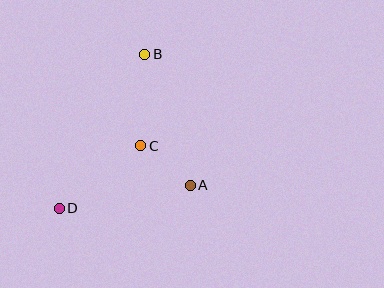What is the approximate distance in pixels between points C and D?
The distance between C and D is approximately 103 pixels.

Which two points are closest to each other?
Points A and C are closest to each other.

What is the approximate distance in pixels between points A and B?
The distance between A and B is approximately 138 pixels.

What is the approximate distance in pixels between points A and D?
The distance between A and D is approximately 133 pixels.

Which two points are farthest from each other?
Points B and D are farthest from each other.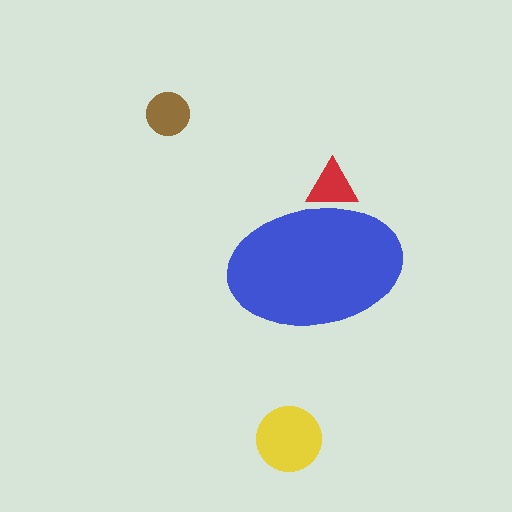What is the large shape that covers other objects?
A blue ellipse.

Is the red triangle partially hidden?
Yes, the red triangle is partially hidden behind the blue ellipse.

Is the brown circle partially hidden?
No, the brown circle is fully visible.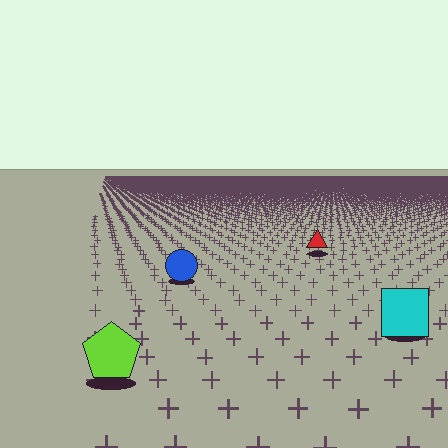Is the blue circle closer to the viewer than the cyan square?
No. The cyan square is closer — you can tell from the texture gradient: the ground texture is coarser near it.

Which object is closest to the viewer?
The lime pentagon is closest. The texture marks near it are larger and more spread out.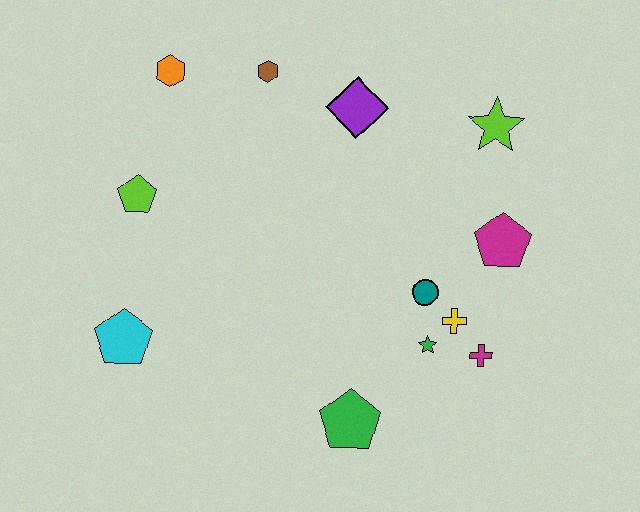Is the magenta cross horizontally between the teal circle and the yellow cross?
No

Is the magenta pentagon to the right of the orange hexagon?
Yes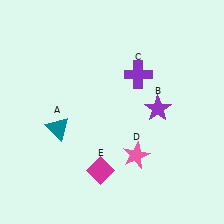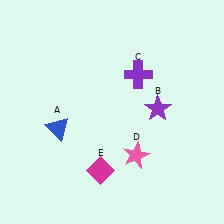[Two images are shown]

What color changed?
The triangle (A) changed from teal in Image 1 to blue in Image 2.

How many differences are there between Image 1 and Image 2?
There is 1 difference between the two images.